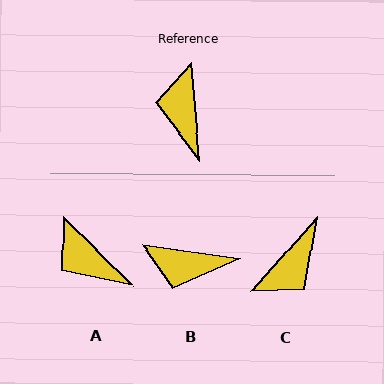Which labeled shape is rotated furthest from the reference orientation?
C, about 133 degrees away.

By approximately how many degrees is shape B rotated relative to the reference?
Approximately 77 degrees counter-clockwise.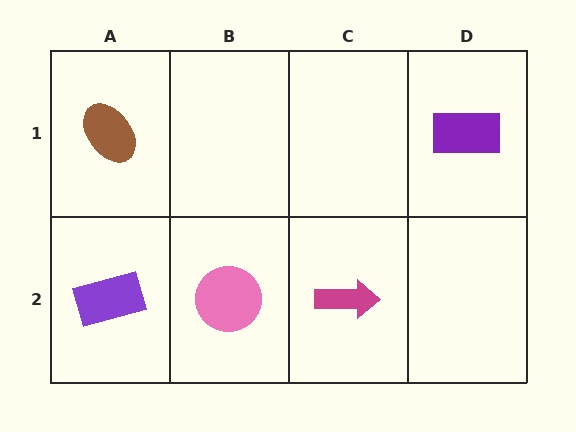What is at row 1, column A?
A brown ellipse.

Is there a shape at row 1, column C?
No, that cell is empty.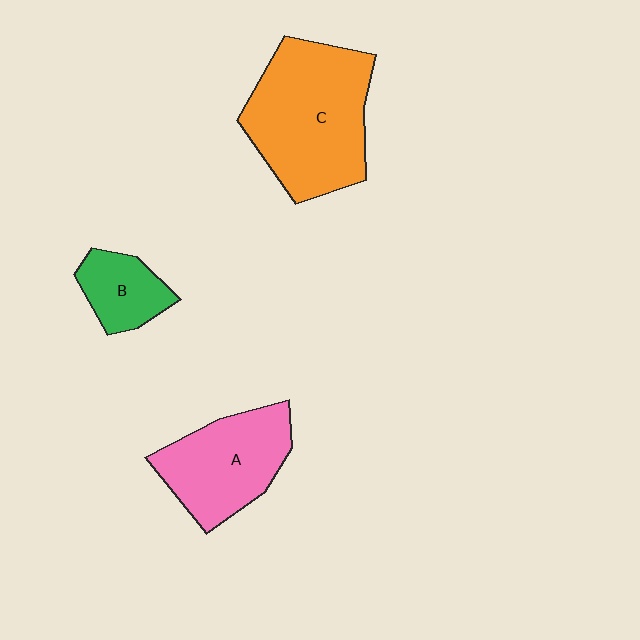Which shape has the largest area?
Shape C (orange).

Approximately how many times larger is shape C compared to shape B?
Approximately 2.9 times.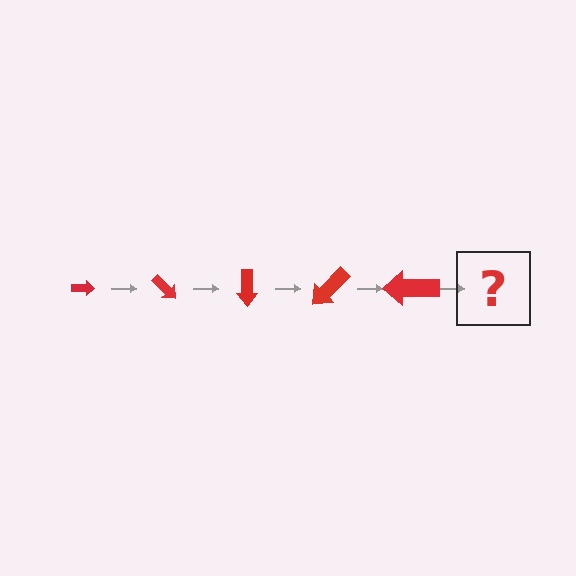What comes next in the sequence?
The next element should be an arrow, larger than the previous one and rotated 225 degrees from the start.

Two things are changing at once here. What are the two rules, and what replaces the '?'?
The two rules are that the arrow grows larger each step and it rotates 45 degrees each step. The '?' should be an arrow, larger than the previous one and rotated 225 degrees from the start.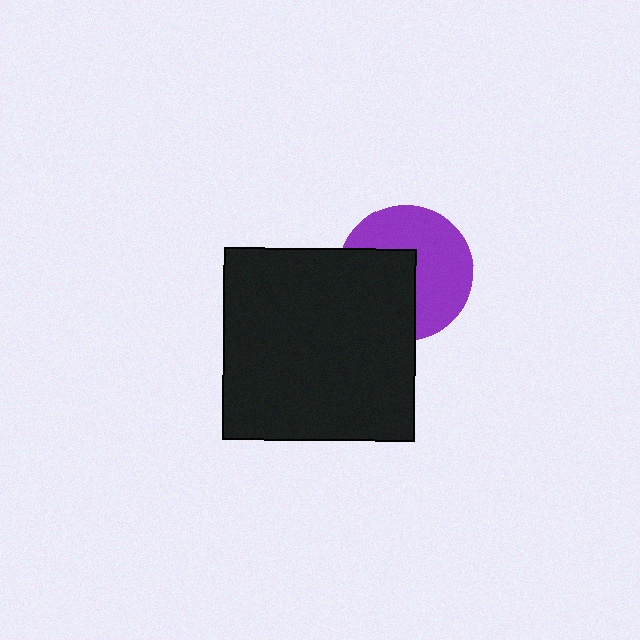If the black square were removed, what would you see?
You would see the complete purple circle.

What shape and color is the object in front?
The object in front is a black square.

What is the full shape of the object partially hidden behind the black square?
The partially hidden object is a purple circle.